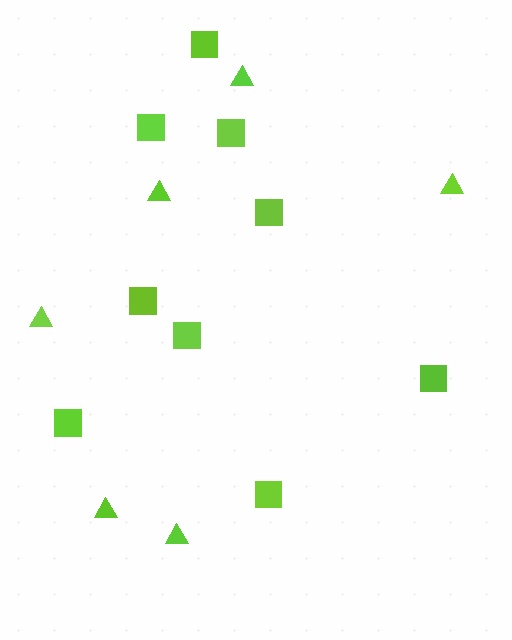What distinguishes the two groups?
There are 2 groups: one group of squares (9) and one group of triangles (6).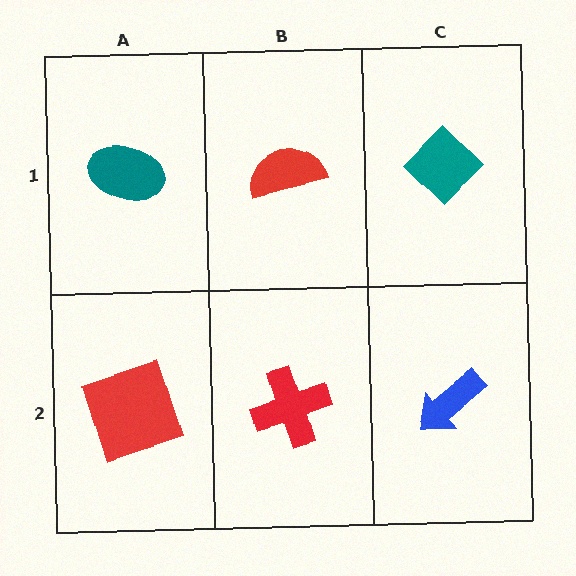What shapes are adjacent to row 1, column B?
A red cross (row 2, column B), a teal ellipse (row 1, column A), a teal diamond (row 1, column C).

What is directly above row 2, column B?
A red semicircle.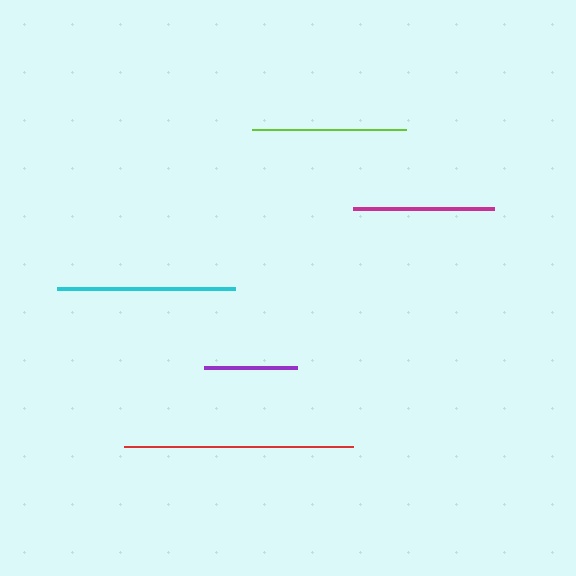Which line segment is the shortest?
The purple line is the shortest at approximately 93 pixels.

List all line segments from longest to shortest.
From longest to shortest: red, cyan, lime, magenta, purple.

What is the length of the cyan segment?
The cyan segment is approximately 178 pixels long.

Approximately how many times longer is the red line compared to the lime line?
The red line is approximately 1.5 times the length of the lime line.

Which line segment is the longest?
The red line is the longest at approximately 229 pixels.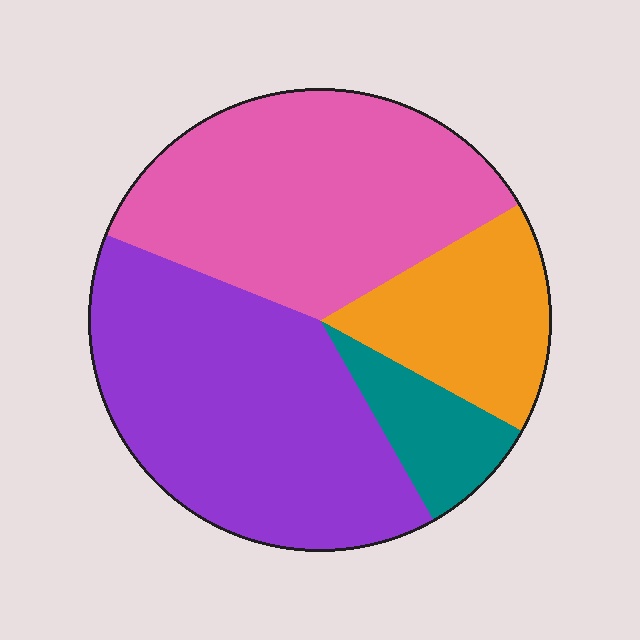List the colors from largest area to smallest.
From largest to smallest: purple, pink, orange, teal.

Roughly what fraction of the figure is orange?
Orange covers roughly 15% of the figure.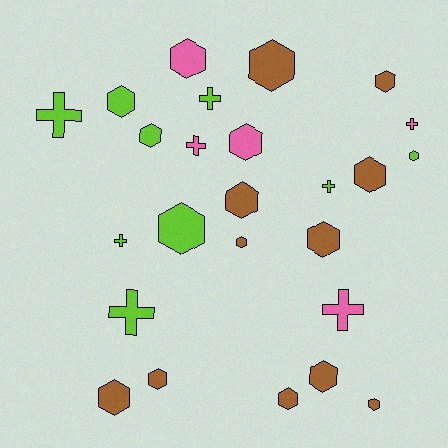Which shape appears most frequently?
Hexagon, with 17 objects.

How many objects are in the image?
There are 25 objects.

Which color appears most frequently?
Brown, with 11 objects.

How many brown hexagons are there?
There are 11 brown hexagons.